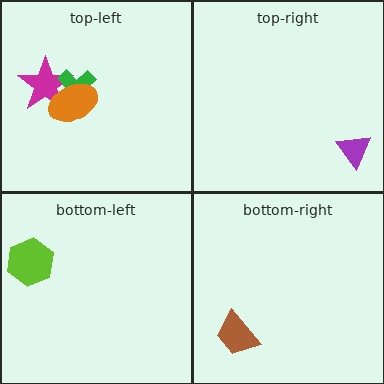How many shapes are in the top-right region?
1.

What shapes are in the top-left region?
The magenta star, the green cross, the orange ellipse.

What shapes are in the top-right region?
The purple triangle.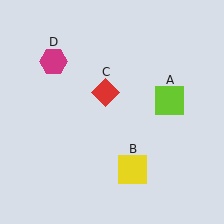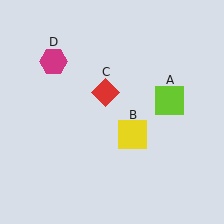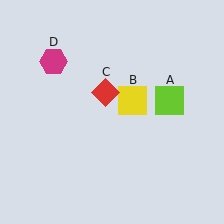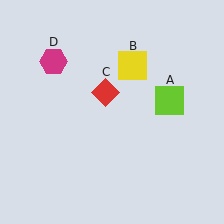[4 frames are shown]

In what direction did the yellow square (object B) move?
The yellow square (object B) moved up.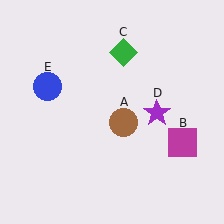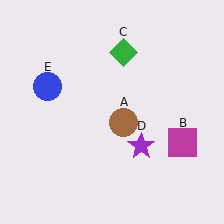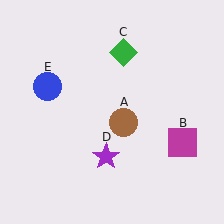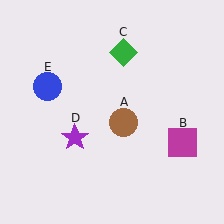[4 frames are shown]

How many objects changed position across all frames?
1 object changed position: purple star (object D).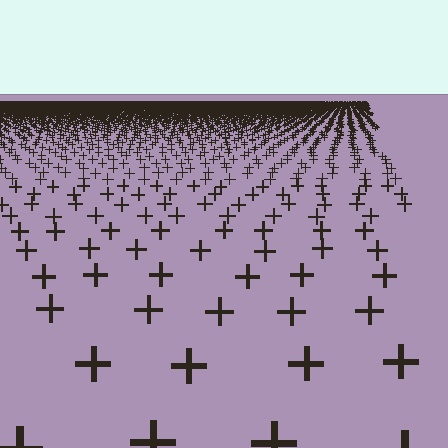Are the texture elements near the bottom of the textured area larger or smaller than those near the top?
Larger. Near the bottom, elements are closer to the viewer and appear at a bigger on-screen size.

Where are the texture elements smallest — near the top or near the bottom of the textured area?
Near the top.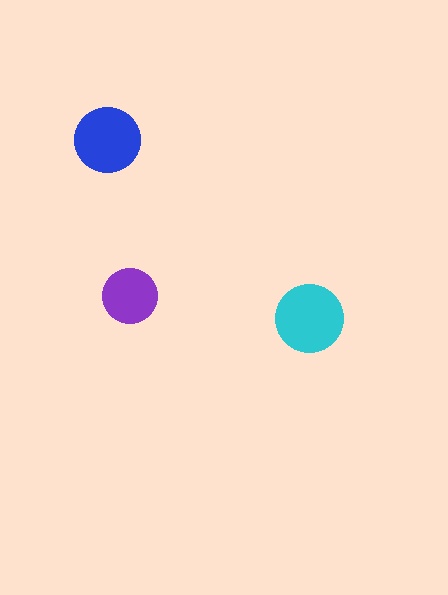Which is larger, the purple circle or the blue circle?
The blue one.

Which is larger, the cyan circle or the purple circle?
The cyan one.